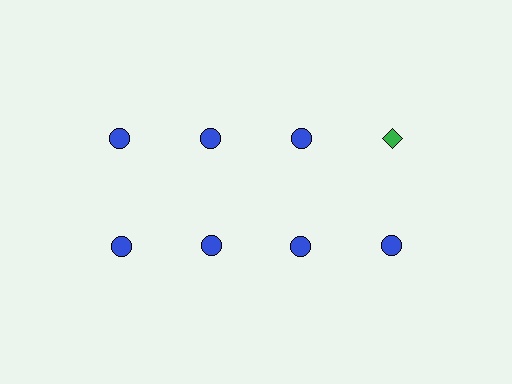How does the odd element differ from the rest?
It differs in both color (green instead of blue) and shape (diamond instead of circle).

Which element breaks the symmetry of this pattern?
The green diamond in the top row, second from right column breaks the symmetry. All other shapes are blue circles.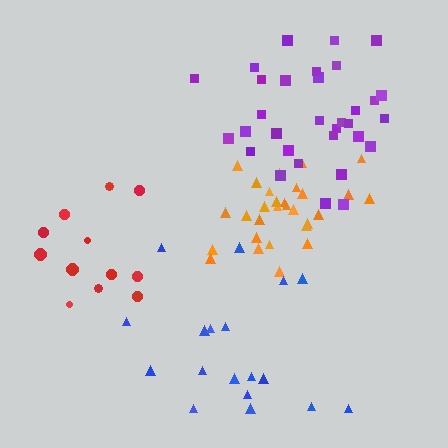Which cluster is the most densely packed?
Orange.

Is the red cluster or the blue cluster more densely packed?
Red.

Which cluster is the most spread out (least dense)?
Blue.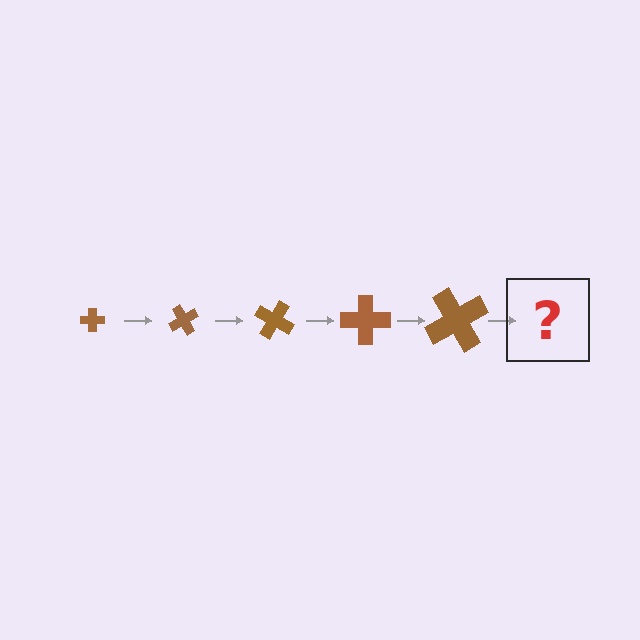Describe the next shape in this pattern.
It should be a cross, larger than the previous one and rotated 300 degrees from the start.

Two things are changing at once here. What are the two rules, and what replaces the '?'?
The two rules are that the cross grows larger each step and it rotates 60 degrees each step. The '?' should be a cross, larger than the previous one and rotated 300 degrees from the start.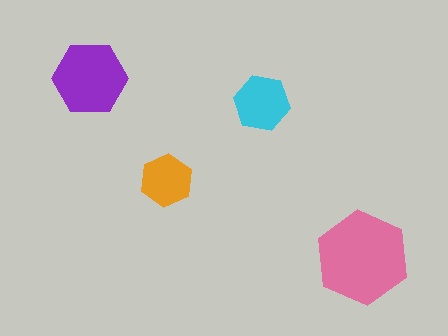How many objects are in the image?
There are 4 objects in the image.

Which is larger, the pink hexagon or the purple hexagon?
The pink one.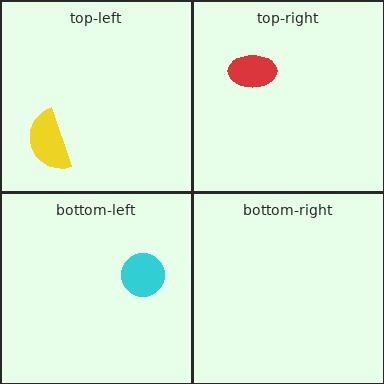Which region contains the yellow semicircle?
The top-left region.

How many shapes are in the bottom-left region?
1.